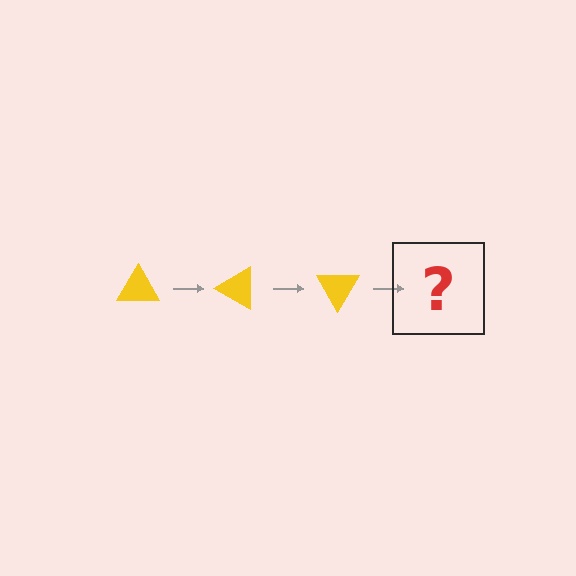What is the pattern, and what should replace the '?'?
The pattern is that the triangle rotates 30 degrees each step. The '?' should be a yellow triangle rotated 90 degrees.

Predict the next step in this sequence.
The next step is a yellow triangle rotated 90 degrees.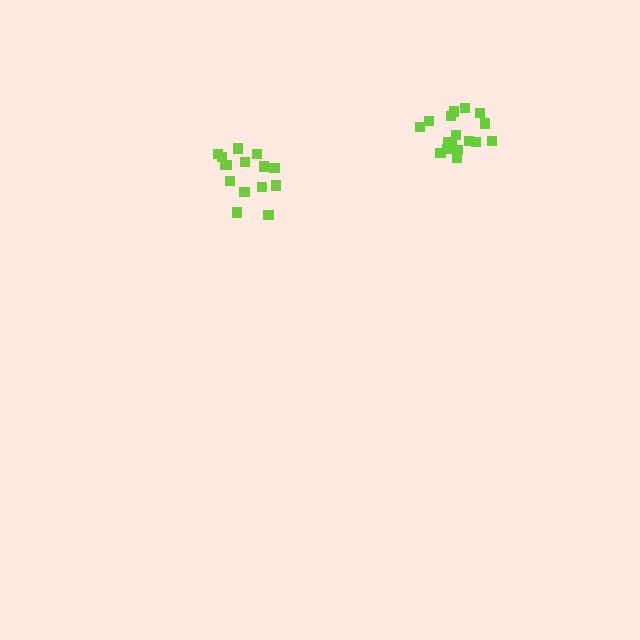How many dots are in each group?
Group 1: 15 dots, Group 2: 17 dots (32 total).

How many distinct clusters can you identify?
There are 2 distinct clusters.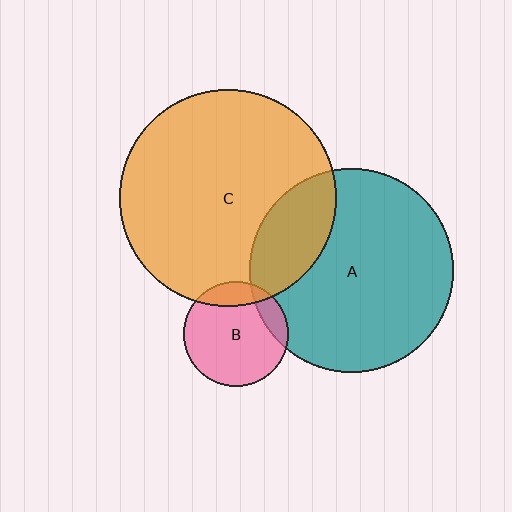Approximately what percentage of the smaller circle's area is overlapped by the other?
Approximately 15%.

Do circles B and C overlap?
Yes.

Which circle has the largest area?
Circle C (orange).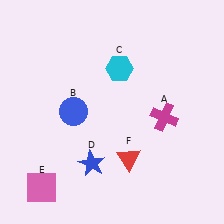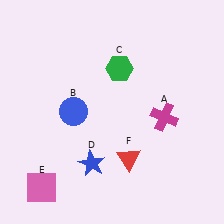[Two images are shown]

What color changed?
The hexagon (C) changed from cyan in Image 1 to green in Image 2.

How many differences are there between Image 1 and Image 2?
There is 1 difference between the two images.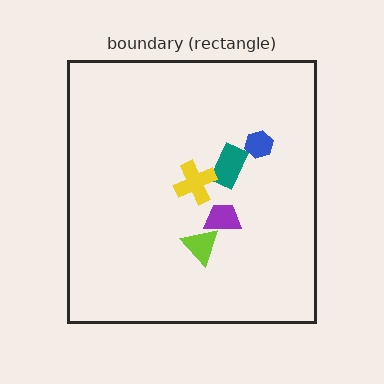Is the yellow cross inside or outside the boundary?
Inside.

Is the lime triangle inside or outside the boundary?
Inside.